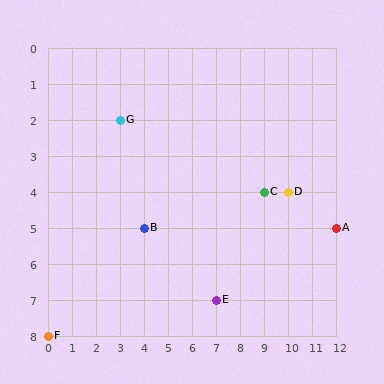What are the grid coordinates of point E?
Point E is at grid coordinates (7, 7).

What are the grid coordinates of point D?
Point D is at grid coordinates (10, 4).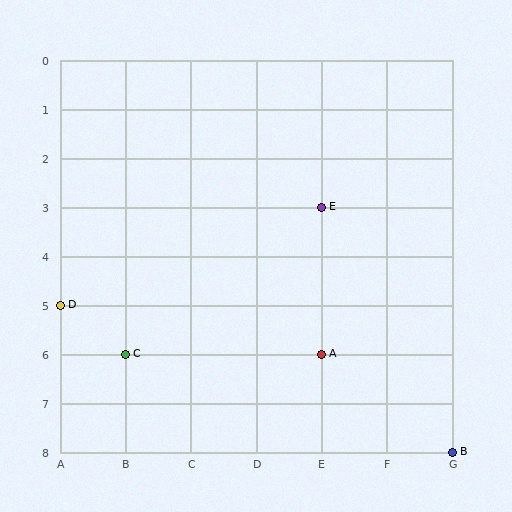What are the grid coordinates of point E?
Point E is at grid coordinates (E, 3).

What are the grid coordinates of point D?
Point D is at grid coordinates (A, 5).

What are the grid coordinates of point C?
Point C is at grid coordinates (B, 6).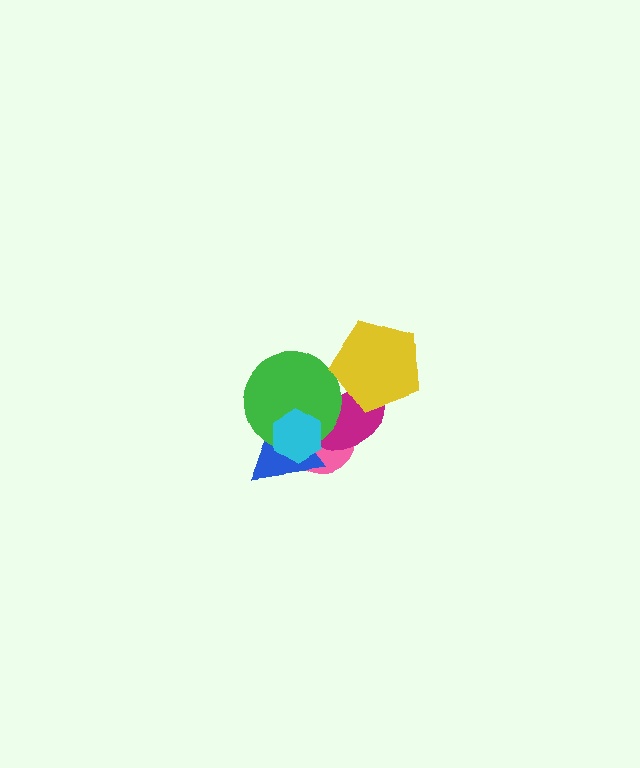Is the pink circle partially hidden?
Yes, it is partially covered by another shape.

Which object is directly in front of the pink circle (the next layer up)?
The blue triangle is directly in front of the pink circle.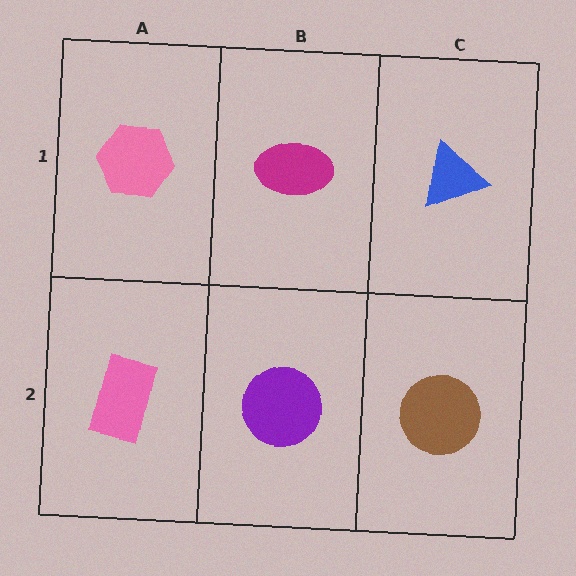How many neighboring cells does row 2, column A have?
2.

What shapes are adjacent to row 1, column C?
A brown circle (row 2, column C), a magenta ellipse (row 1, column B).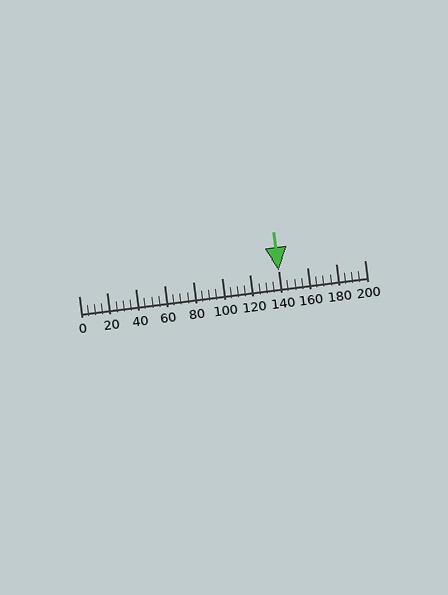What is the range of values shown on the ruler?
The ruler shows values from 0 to 200.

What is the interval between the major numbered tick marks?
The major tick marks are spaced 20 units apart.